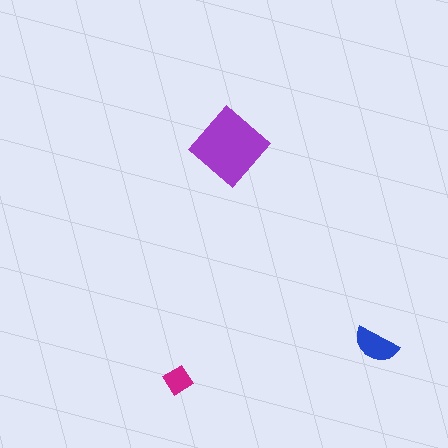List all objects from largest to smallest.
The purple diamond, the blue semicircle, the magenta diamond.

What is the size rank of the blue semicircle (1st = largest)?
2nd.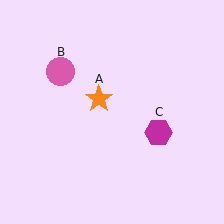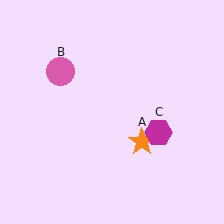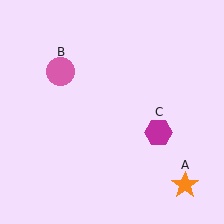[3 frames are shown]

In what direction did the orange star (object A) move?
The orange star (object A) moved down and to the right.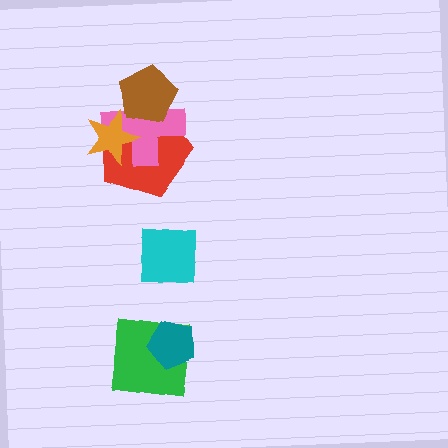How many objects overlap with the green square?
1 object overlaps with the green square.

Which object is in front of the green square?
The teal pentagon is in front of the green square.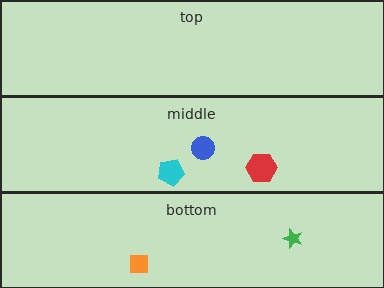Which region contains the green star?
The bottom region.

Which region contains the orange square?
The bottom region.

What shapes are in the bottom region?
The orange square, the green star.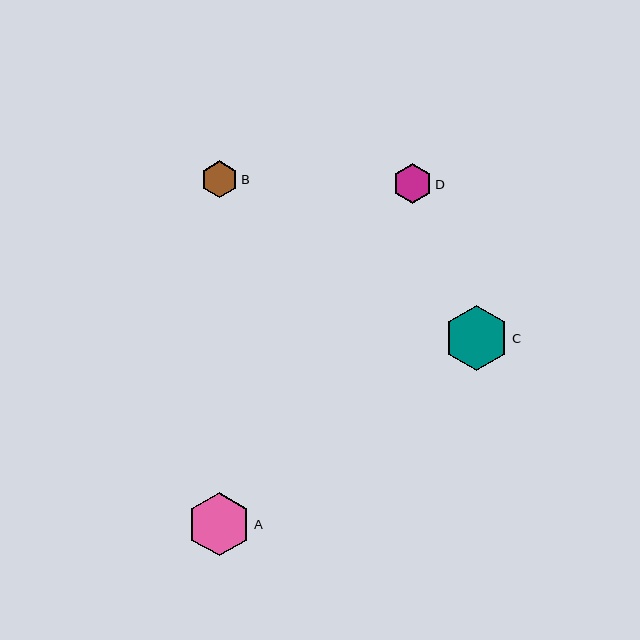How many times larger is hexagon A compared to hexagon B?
Hexagon A is approximately 1.7 times the size of hexagon B.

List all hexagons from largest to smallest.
From largest to smallest: C, A, D, B.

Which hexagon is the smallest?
Hexagon B is the smallest with a size of approximately 37 pixels.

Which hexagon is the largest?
Hexagon C is the largest with a size of approximately 65 pixels.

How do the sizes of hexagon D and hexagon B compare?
Hexagon D and hexagon B are approximately the same size.